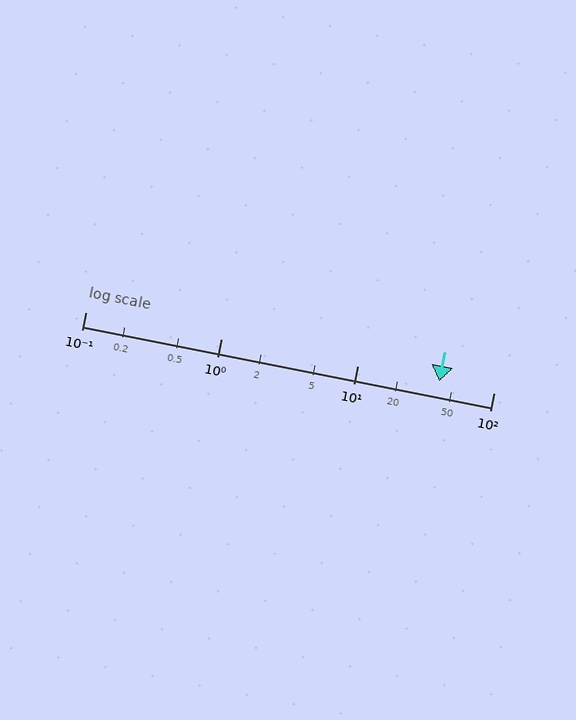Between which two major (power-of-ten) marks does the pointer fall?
The pointer is between 10 and 100.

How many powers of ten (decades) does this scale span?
The scale spans 3 decades, from 0.1 to 100.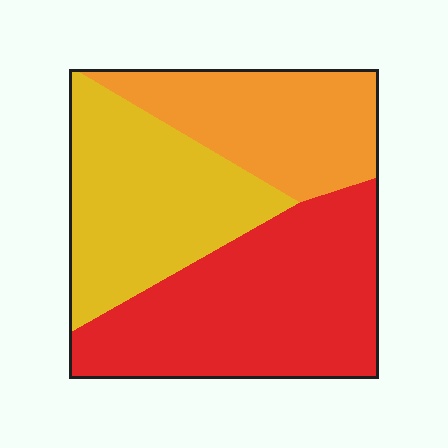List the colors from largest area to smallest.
From largest to smallest: red, yellow, orange.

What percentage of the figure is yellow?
Yellow covers roughly 30% of the figure.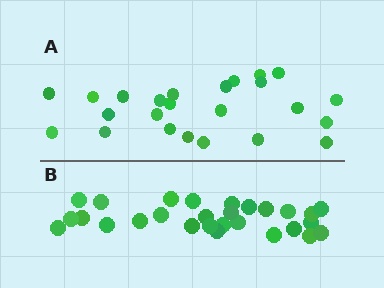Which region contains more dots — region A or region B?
Region B (the bottom region) has more dots.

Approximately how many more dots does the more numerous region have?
Region B has about 4 more dots than region A.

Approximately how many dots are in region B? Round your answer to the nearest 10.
About 30 dots. (The exact count is 28, which rounds to 30.)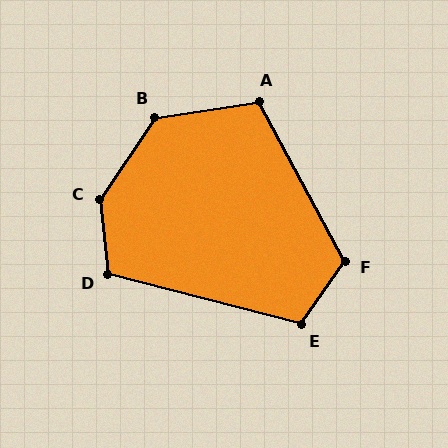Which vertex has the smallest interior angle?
A, at approximately 110 degrees.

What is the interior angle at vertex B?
Approximately 133 degrees (obtuse).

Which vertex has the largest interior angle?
C, at approximately 140 degrees.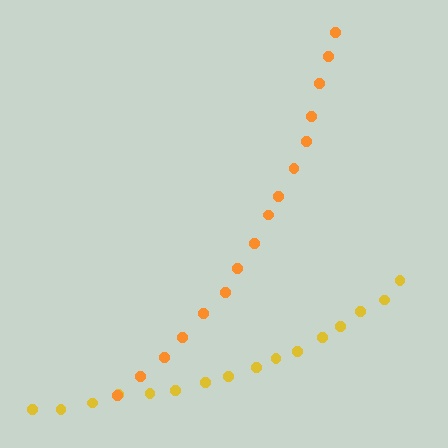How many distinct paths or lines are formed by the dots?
There are 2 distinct paths.